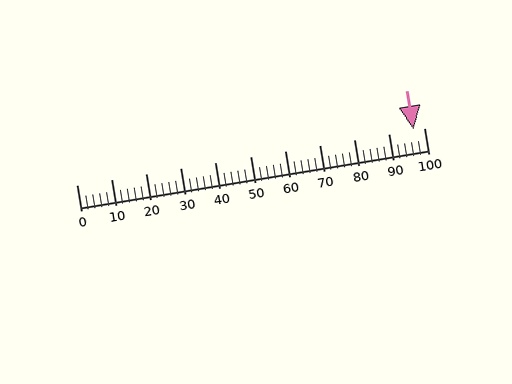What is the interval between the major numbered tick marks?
The major tick marks are spaced 10 units apart.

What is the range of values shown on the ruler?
The ruler shows values from 0 to 100.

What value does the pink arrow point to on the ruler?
The pink arrow points to approximately 97.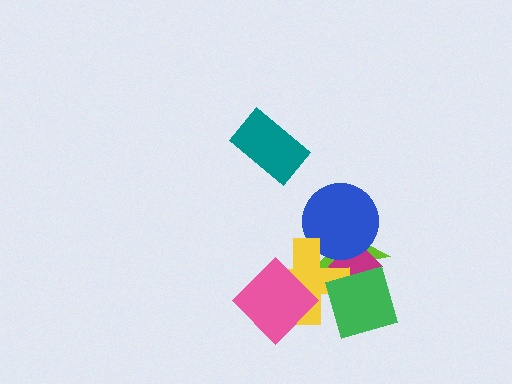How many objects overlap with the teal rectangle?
0 objects overlap with the teal rectangle.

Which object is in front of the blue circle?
The yellow cross is in front of the blue circle.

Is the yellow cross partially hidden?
Yes, it is partially covered by another shape.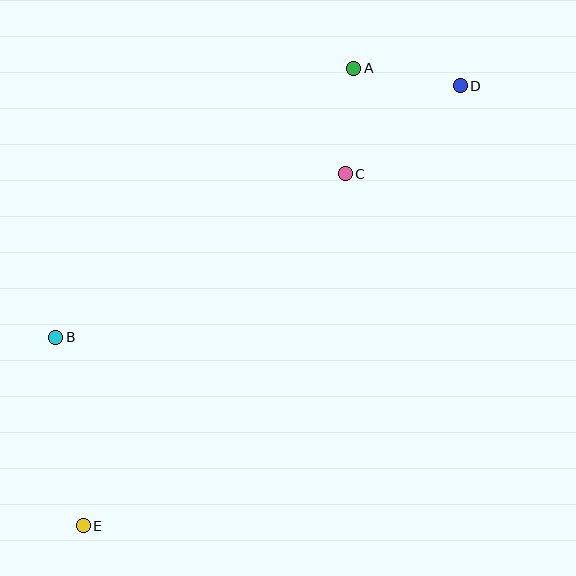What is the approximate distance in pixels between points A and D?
The distance between A and D is approximately 108 pixels.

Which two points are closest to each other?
Points A and C are closest to each other.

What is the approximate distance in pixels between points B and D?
The distance between B and D is approximately 476 pixels.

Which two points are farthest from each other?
Points D and E are farthest from each other.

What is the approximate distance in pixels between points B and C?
The distance between B and C is approximately 332 pixels.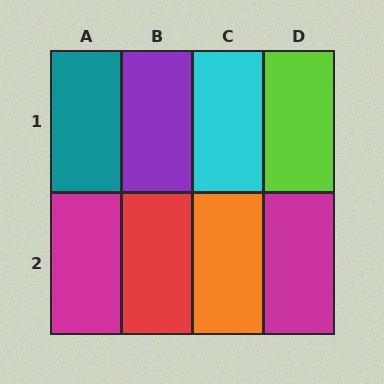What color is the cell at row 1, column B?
Purple.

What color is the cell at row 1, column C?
Cyan.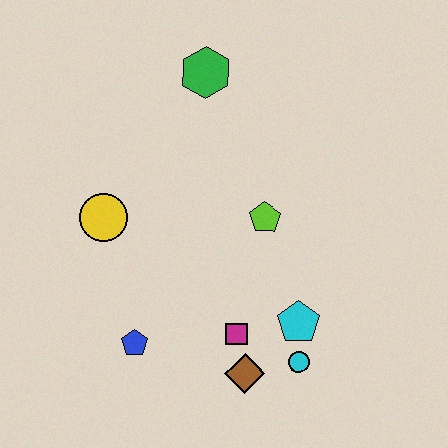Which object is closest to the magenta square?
The brown diamond is closest to the magenta square.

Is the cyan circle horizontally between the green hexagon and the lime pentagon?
No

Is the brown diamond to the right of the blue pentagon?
Yes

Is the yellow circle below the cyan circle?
No